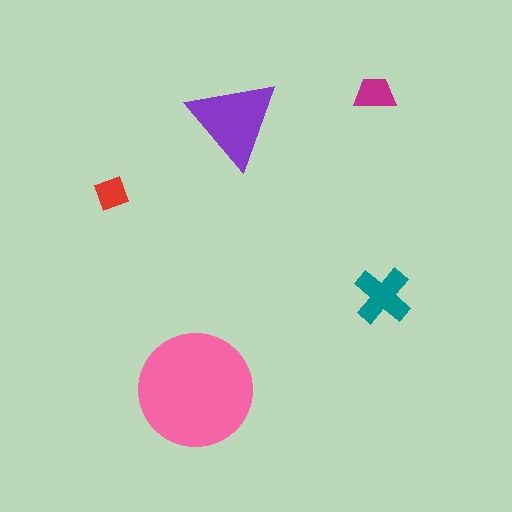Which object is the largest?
The pink circle.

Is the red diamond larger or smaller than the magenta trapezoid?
Smaller.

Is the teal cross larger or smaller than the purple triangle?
Smaller.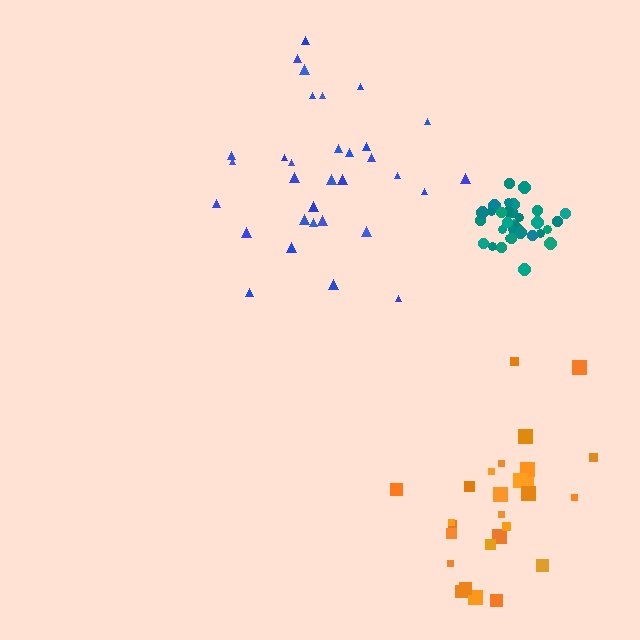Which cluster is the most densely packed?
Teal.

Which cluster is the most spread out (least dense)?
Blue.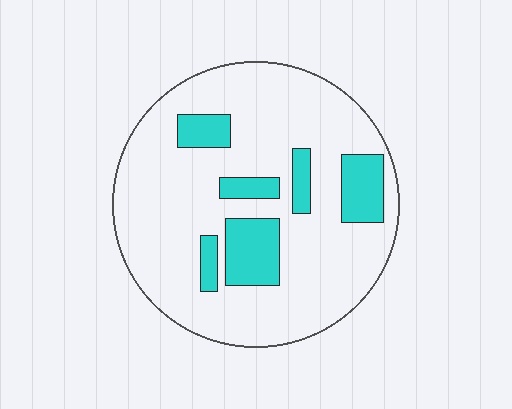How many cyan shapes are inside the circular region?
6.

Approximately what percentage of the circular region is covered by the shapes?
Approximately 20%.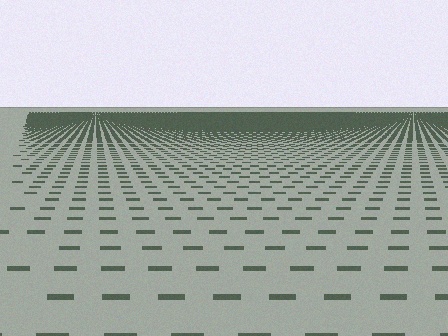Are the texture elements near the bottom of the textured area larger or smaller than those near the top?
Larger. Near the bottom, elements are closer to the viewer and appear at a bigger on-screen size.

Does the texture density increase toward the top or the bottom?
Density increases toward the top.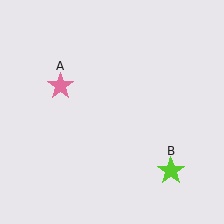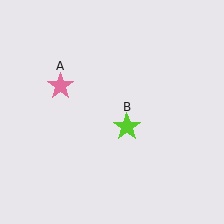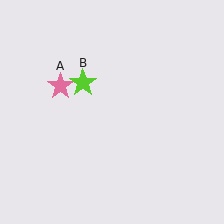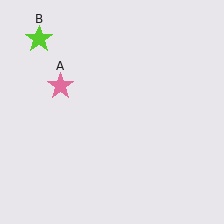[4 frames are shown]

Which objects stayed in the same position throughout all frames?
Pink star (object A) remained stationary.